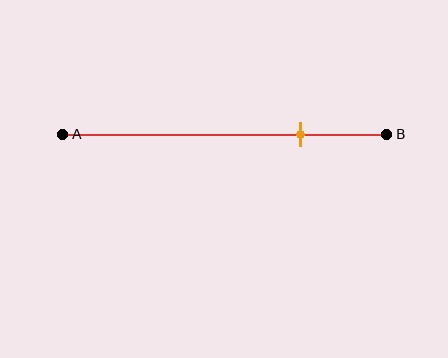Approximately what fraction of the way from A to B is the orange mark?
The orange mark is approximately 75% of the way from A to B.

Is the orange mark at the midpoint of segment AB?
No, the mark is at about 75% from A, not at the 50% midpoint.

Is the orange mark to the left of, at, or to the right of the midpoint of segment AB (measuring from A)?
The orange mark is to the right of the midpoint of segment AB.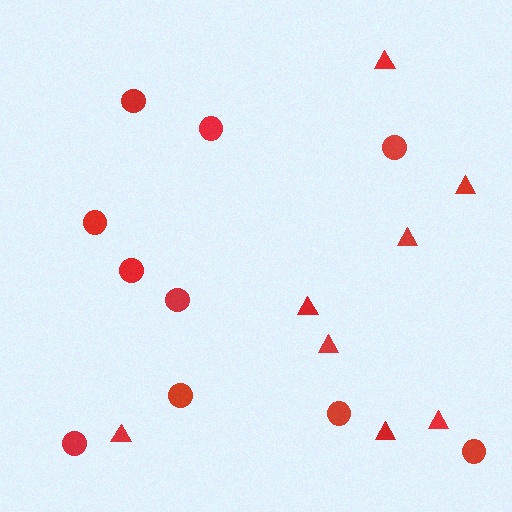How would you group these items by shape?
There are 2 groups: one group of triangles (8) and one group of circles (10).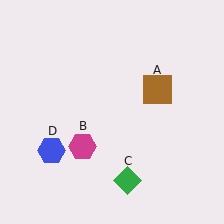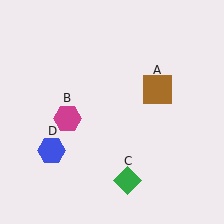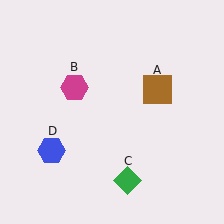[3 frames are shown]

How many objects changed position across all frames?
1 object changed position: magenta hexagon (object B).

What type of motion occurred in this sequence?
The magenta hexagon (object B) rotated clockwise around the center of the scene.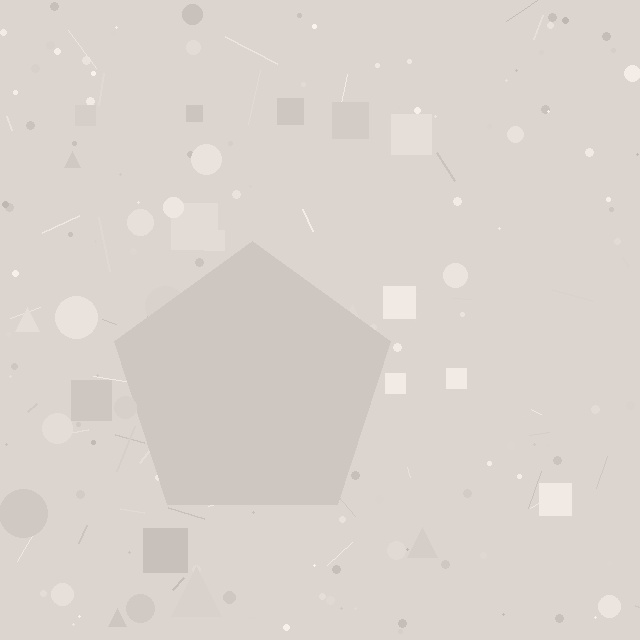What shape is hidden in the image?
A pentagon is hidden in the image.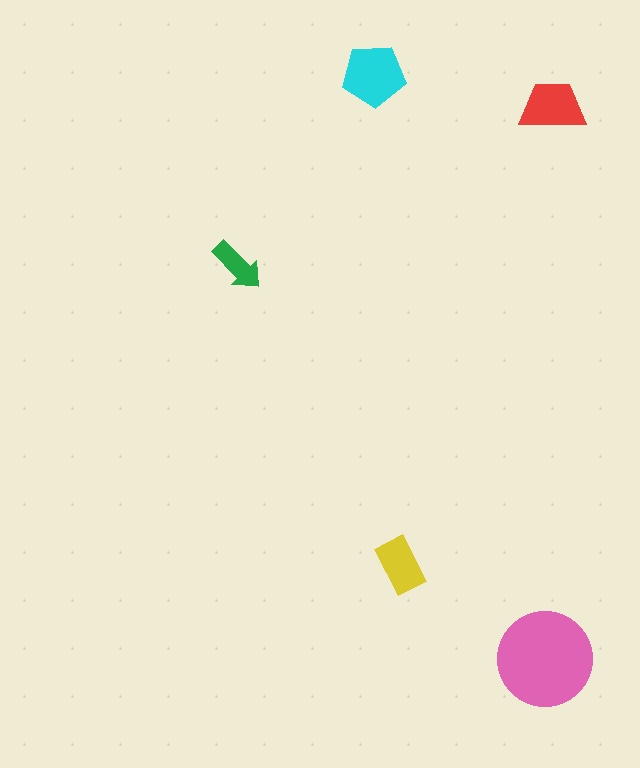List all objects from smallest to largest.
The green arrow, the yellow rectangle, the red trapezoid, the cyan pentagon, the pink circle.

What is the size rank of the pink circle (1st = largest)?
1st.